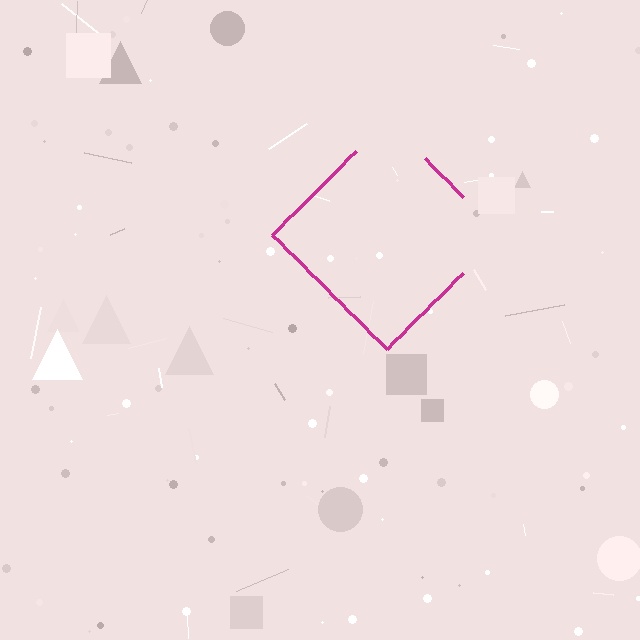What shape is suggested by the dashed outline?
The dashed outline suggests a diamond.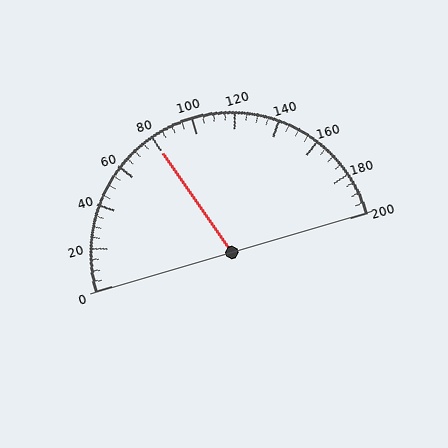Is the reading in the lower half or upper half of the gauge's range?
The reading is in the lower half of the range (0 to 200).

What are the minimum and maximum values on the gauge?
The gauge ranges from 0 to 200.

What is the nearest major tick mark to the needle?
The nearest major tick mark is 80.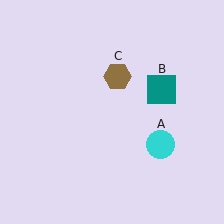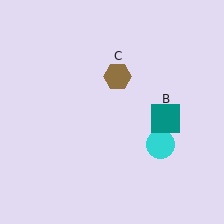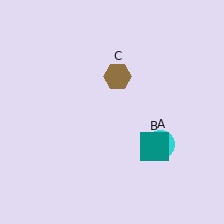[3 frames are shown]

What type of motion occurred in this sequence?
The teal square (object B) rotated clockwise around the center of the scene.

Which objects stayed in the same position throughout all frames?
Cyan circle (object A) and brown hexagon (object C) remained stationary.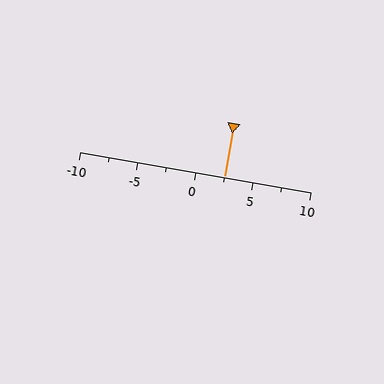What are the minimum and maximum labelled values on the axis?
The axis runs from -10 to 10.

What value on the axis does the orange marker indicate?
The marker indicates approximately 2.5.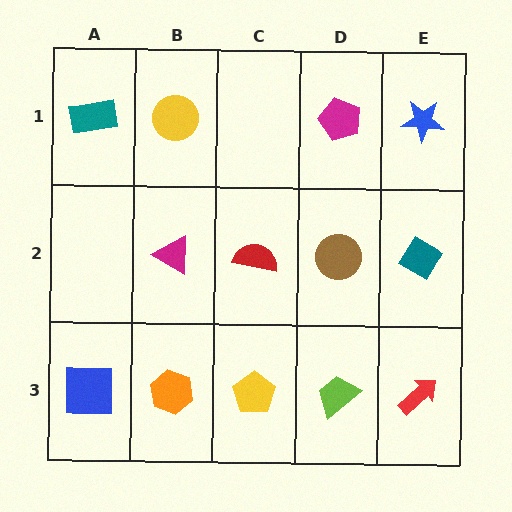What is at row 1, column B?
A yellow circle.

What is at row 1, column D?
A magenta pentagon.